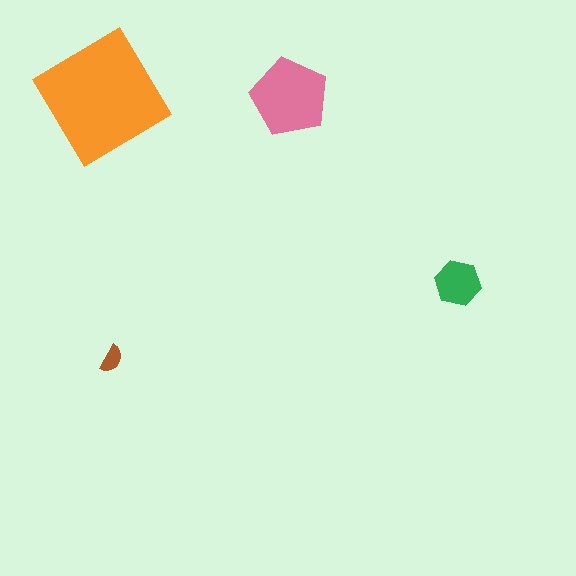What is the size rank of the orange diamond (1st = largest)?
1st.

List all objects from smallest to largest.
The brown semicircle, the green hexagon, the pink pentagon, the orange diamond.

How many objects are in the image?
There are 4 objects in the image.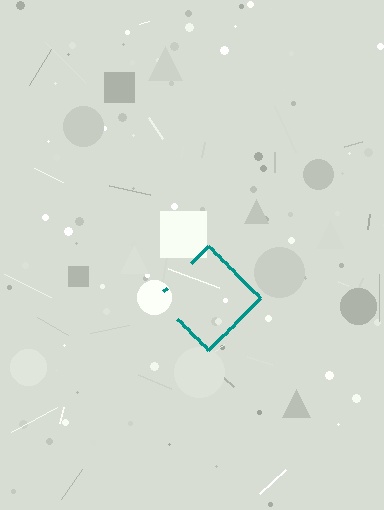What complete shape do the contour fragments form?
The contour fragments form a diamond.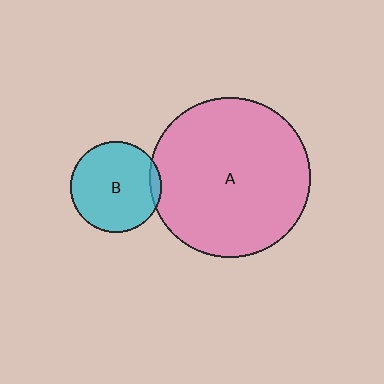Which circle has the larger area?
Circle A (pink).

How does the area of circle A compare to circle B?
Approximately 3.1 times.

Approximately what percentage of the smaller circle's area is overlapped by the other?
Approximately 5%.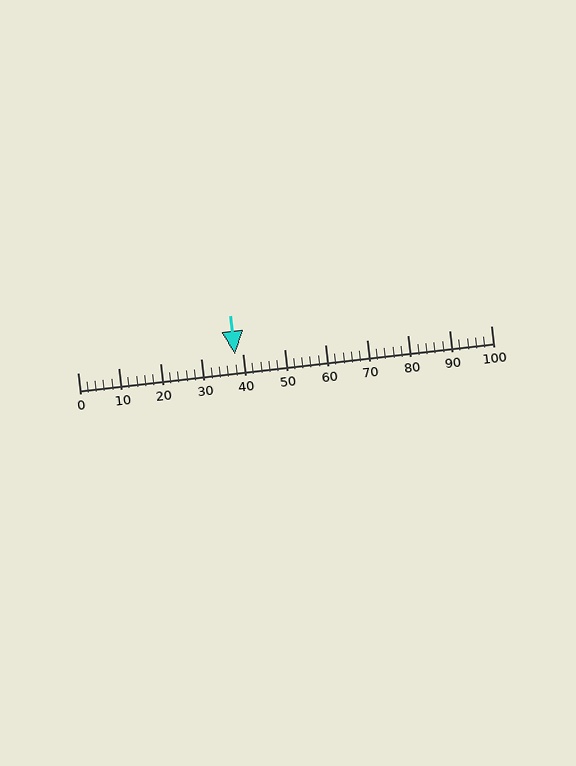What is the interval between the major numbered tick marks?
The major tick marks are spaced 10 units apart.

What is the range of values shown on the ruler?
The ruler shows values from 0 to 100.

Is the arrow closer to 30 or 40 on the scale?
The arrow is closer to 40.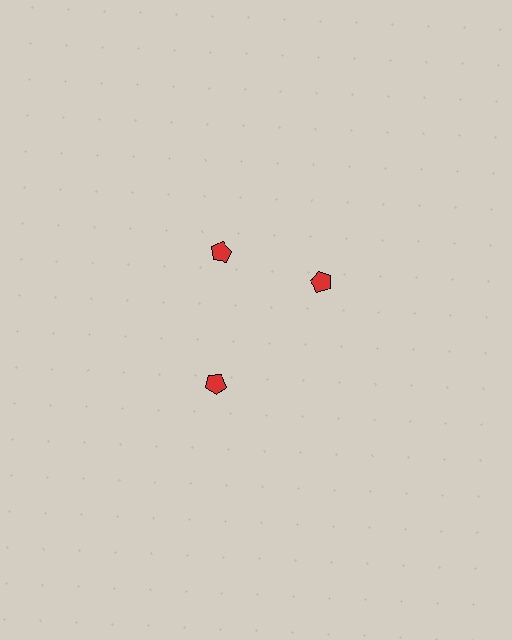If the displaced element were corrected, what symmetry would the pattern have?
It would have 3-fold rotational symmetry — the pattern would map onto itself every 120 degrees.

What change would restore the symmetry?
The symmetry would be restored by rotating it back into even spacing with its neighbors so that all 3 pentagons sit at equal angles and equal distance from the center.